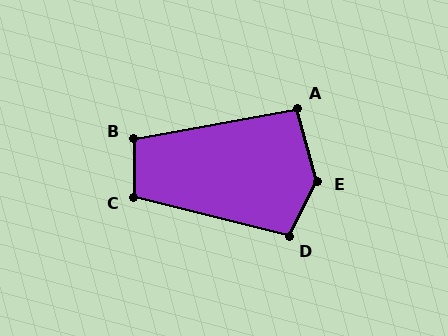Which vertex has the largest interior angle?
E, at approximately 137 degrees.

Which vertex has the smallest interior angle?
A, at approximately 95 degrees.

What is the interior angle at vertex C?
Approximately 104 degrees (obtuse).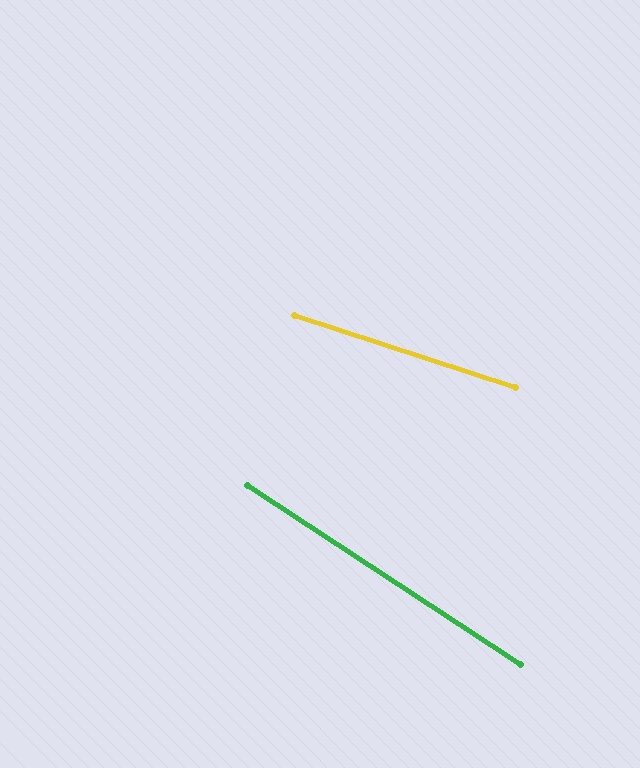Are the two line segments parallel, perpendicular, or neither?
Neither parallel nor perpendicular — they differ by about 15°.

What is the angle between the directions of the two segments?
Approximately 15 degrees.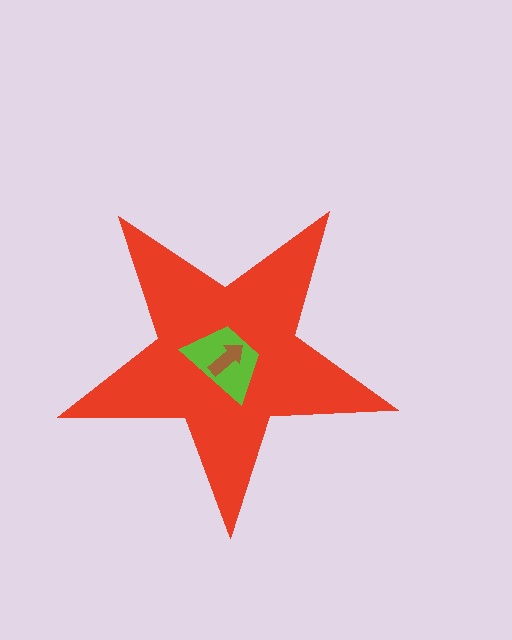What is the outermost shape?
The red star.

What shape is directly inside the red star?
The lime trapezoid.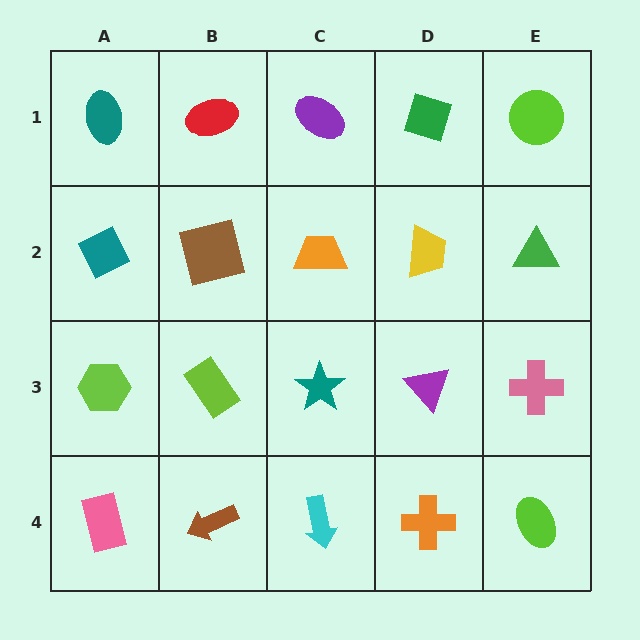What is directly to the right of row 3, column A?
A lime rectangle.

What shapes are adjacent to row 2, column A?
A teal ellipse (row 1, column A), a lime hexagon (row 3, column A), a brown square (row 2, column B).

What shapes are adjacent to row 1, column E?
A green triangle (row 2, column E), a green diamond (row 1, column D).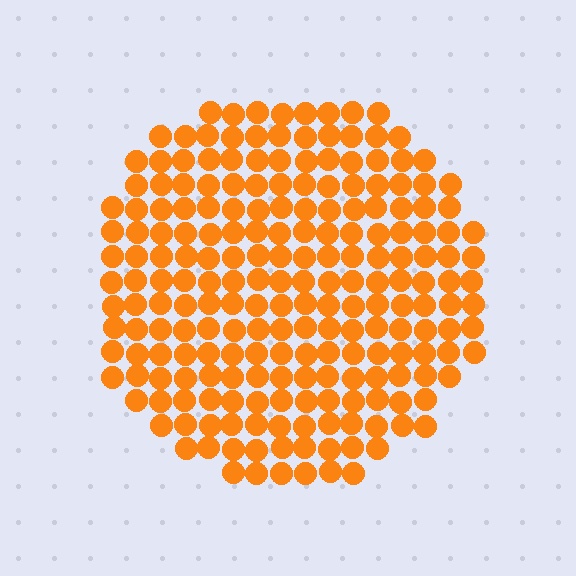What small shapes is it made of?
It is made of small circles.